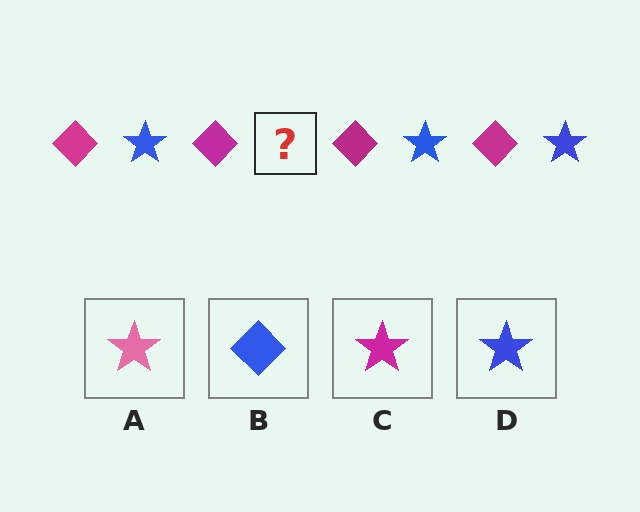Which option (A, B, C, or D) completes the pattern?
D.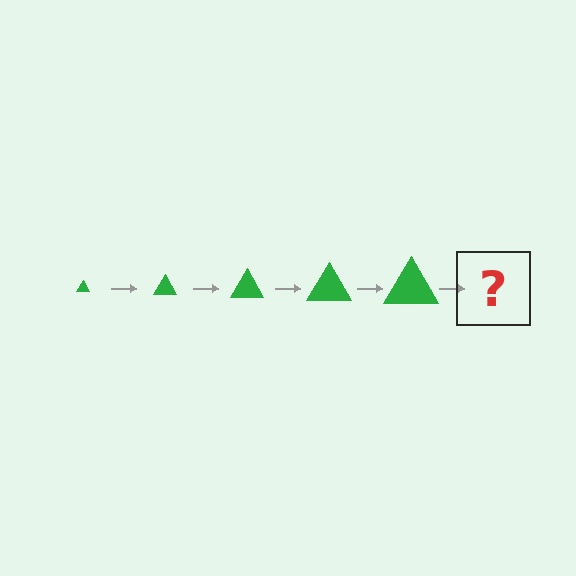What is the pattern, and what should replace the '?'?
The pattern is that the triangle gets progressively larger each step. The '?' should be a green triangle, larger than the previous one.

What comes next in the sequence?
The next element should be a green triangle, larger than the previous one.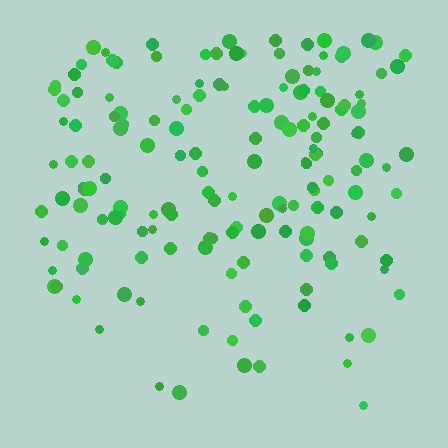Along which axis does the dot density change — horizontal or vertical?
Vertical.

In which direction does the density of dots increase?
From bottom to top, with the top side densest.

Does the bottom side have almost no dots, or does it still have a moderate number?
Still a moderate number, just noticeably fewer than the top.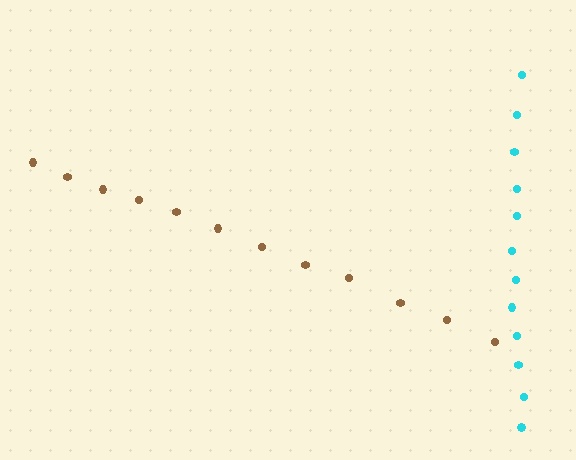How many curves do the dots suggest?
There are 2 distinct paths.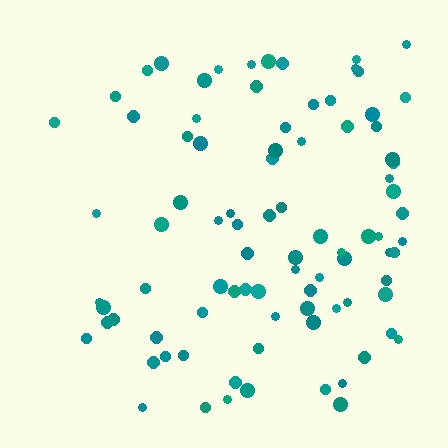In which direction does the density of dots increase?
From left to right, with the right side densest.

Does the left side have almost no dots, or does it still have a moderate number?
Still a moderate number, just noticeably fewer than the right.